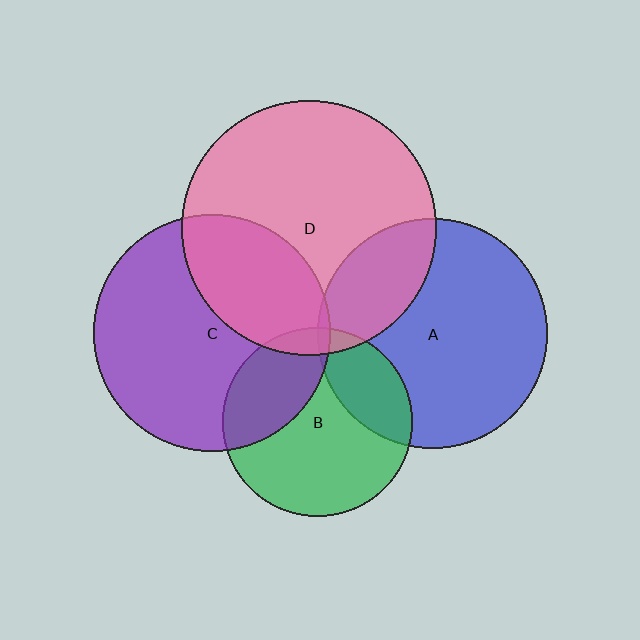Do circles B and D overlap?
Yes.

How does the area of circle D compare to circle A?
Approximately 1.2 times.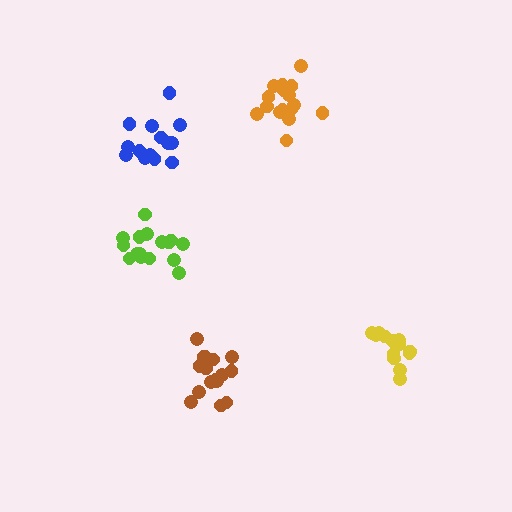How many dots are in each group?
Group 1: 18 dots, Group 2: 14 dots, Group 3: 16 dots, Group 4: 16 dots, Group 5: 14 dots (78 total).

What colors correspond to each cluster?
The clusters are colored: brown, blue, orange, lime, yellow.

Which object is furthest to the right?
The yellow cluster is rightmost.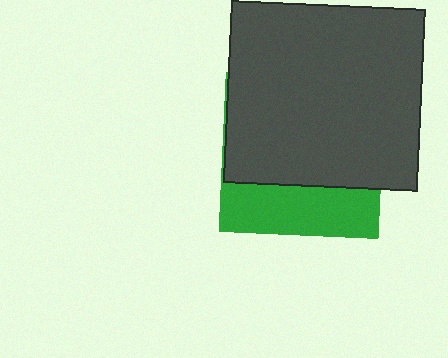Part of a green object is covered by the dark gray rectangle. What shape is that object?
It is a square.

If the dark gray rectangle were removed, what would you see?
You would see the complete green square.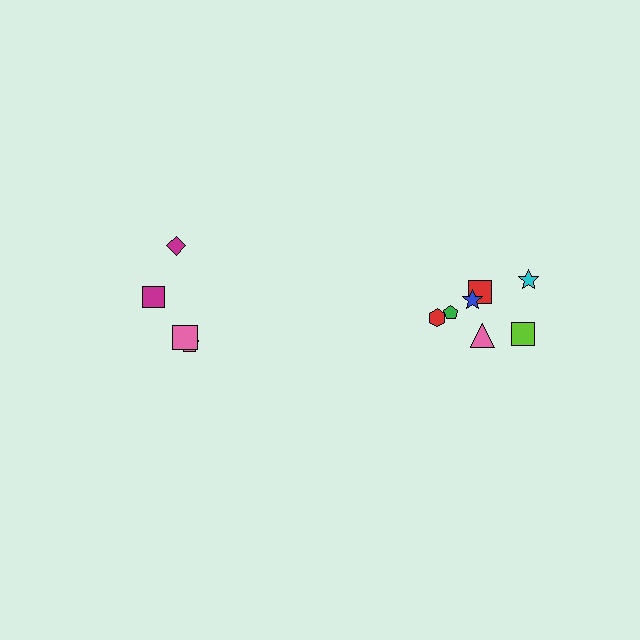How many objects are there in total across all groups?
There are 11 objects.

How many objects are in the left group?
There are 4 objects.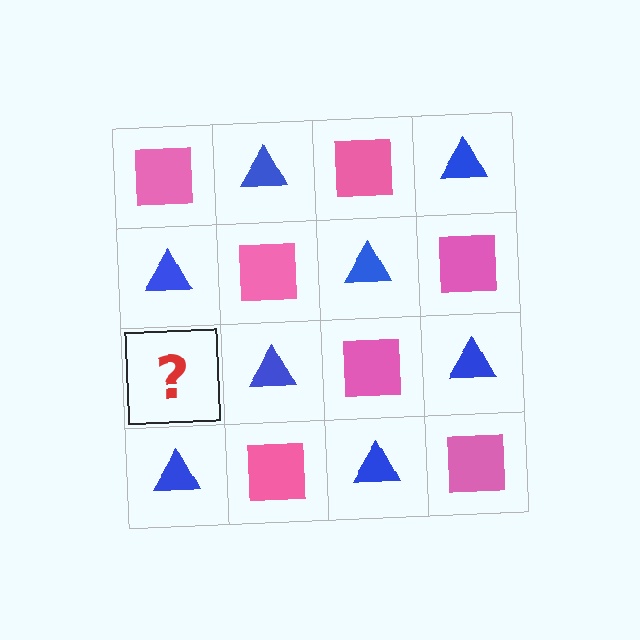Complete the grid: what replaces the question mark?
The question mark should be replaced with a pink square.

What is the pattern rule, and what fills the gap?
The rule is that it alternates pink square and blue triangle in a checkerboard pattern. The gap should be filled with a pink square.